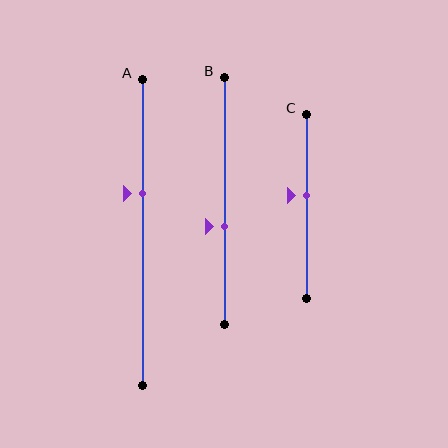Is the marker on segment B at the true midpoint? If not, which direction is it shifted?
No, the marker on segment B is shifted downward by about 11% of the segment length.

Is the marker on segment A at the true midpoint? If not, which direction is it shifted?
No, the marker on segment A is shifted upward by about 13% of the segment length.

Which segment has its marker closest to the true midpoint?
Segment C has its marker closest to the true midpoint.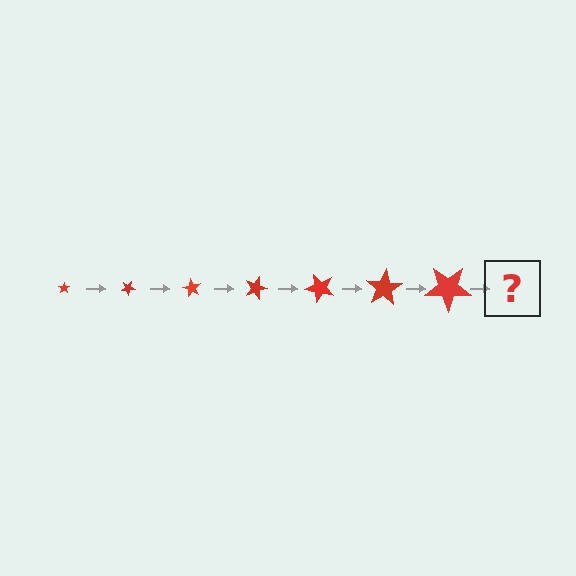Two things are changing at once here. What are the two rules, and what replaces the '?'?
The two rules are that the star grows larger each step and it rotates 30 degrees each step. The '?' should be a star, larger than the previous one and rotated 210 degrees from the start.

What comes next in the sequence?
The next element should be a star, larger than the previous one and rotated 210 degrees from the start.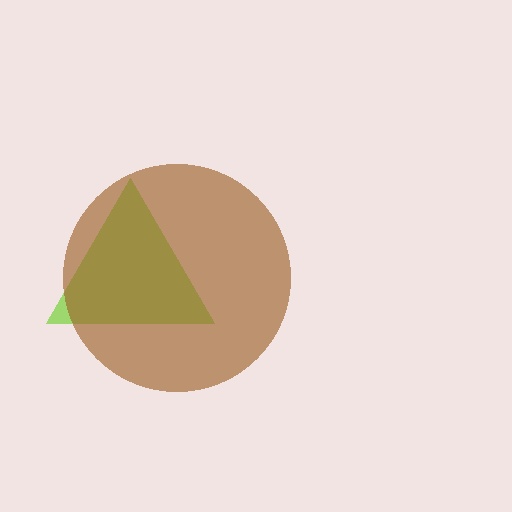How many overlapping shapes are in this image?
There are 2 overlapping shapes in the image.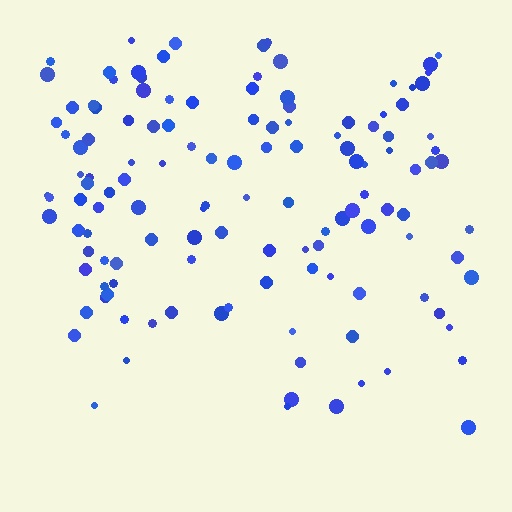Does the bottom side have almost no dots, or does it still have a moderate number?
Still a moderate number, just noticeably fewer than the top.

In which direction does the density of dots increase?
From bottom to top, with the top side densest.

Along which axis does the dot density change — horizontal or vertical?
Vertical.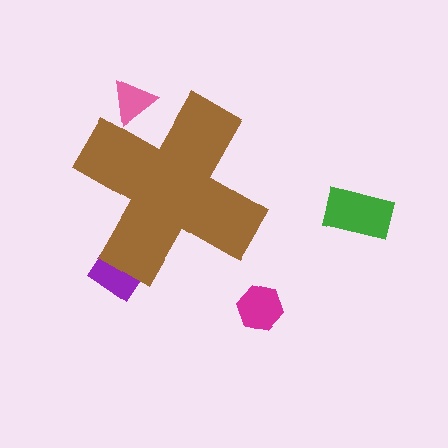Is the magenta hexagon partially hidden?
No, the magenta hexagon is fully visible.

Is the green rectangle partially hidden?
No, the green rectangle is fully visible.